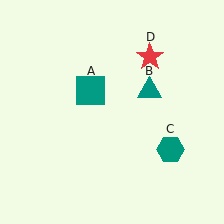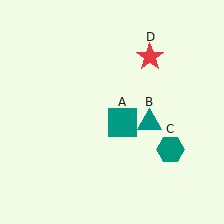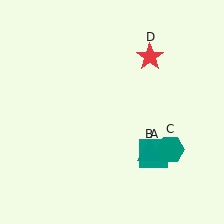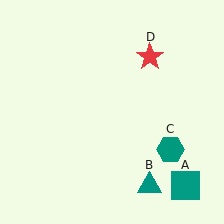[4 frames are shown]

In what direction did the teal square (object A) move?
The teal square (object A) moved down and to the right.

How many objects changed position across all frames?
2 objects changed position: teal square (object A), teal triangle (object B).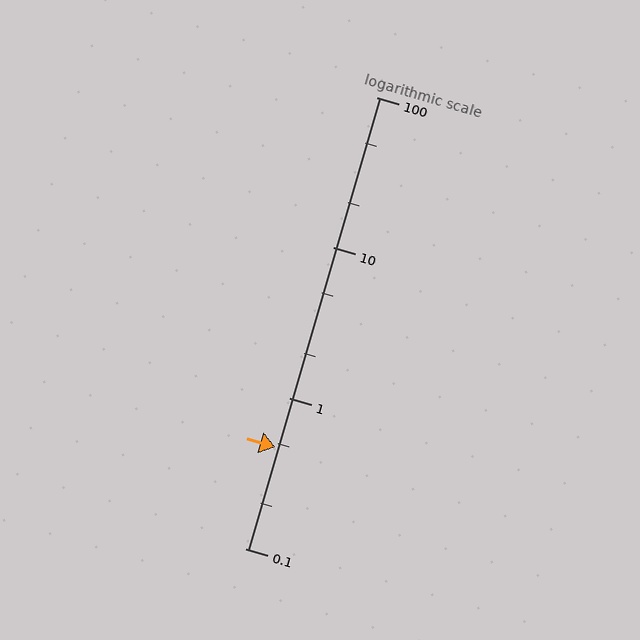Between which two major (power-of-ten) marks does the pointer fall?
The pointer is between 0.1 and 1.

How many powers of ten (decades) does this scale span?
The scale spans 3 decades, from 0.1 to 100.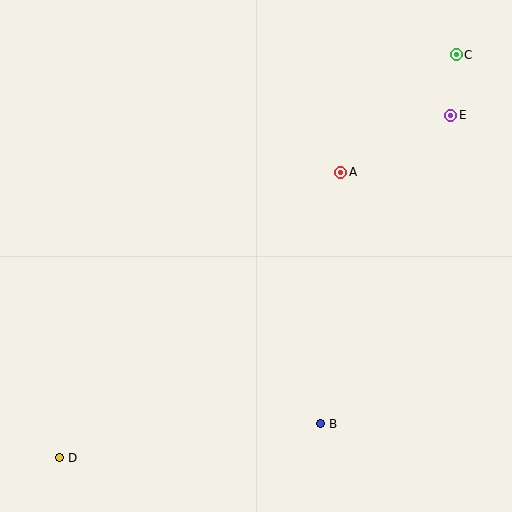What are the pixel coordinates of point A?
Point A is at (341, 172).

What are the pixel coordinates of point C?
Point C is at (456, 55).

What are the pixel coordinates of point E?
Point E is at (451, 115).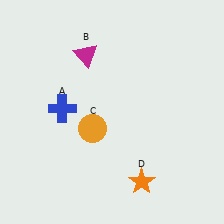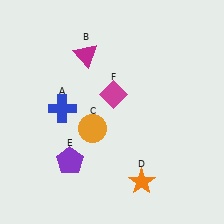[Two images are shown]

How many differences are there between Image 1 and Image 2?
There are 2 differences between the two images.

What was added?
A purple pentagon (E), a magenta diamond (F) were added in Image 2.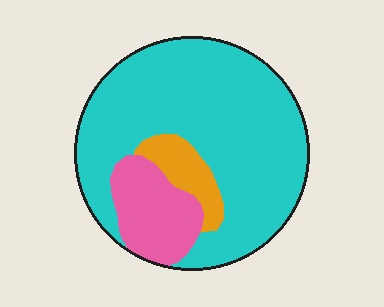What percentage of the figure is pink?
Pink covers about 15% of the figure.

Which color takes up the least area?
Orange, at roughly 10%.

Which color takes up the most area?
Cyan, at roughly 75%.